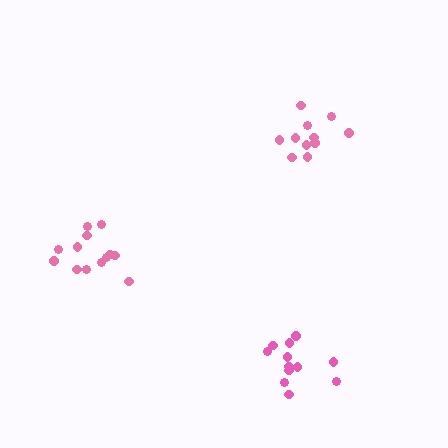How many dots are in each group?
Group 1: 12 dots, Group 2: 13 dots, Group 3: 12 dots (37 total).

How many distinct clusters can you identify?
There are 3 distinct clusters.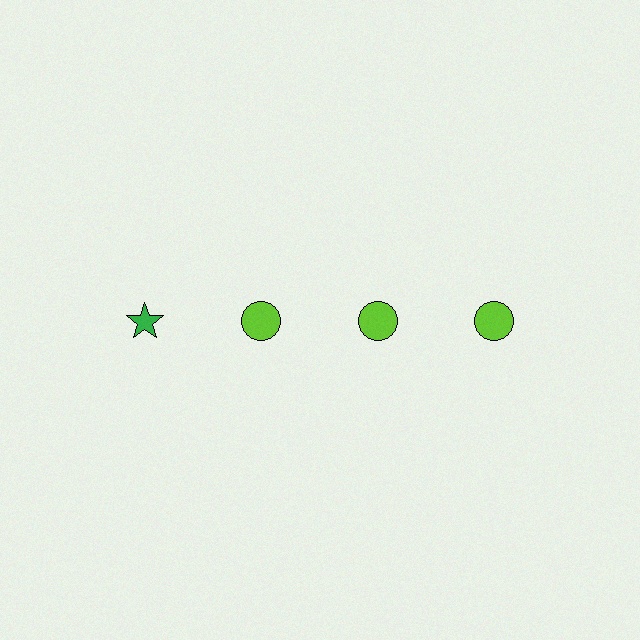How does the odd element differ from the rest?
It differs in both color (green instead of lime) and shape (star instead of circle).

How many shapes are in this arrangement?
There are 4 shapes arranged in a grid pattern.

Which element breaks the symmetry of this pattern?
The green star in the top row, leftmost column breaks the symmetry. All other shapes are lime circles.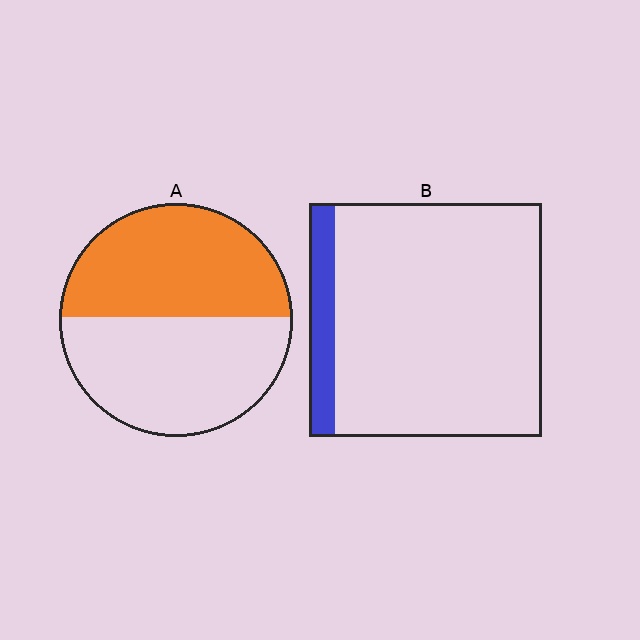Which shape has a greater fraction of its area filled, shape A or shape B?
Shape A.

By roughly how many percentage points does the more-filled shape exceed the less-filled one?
By roughly 35 percentage points (A over B).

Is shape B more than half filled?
No.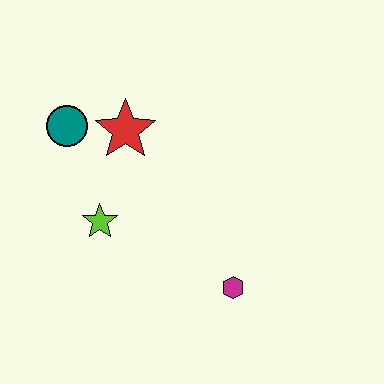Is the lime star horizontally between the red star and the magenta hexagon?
No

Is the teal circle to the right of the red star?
No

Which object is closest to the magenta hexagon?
The lime star is closest to the magenta hexagon.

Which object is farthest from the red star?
The magenta hexagon is farthest from the red star.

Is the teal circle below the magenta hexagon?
No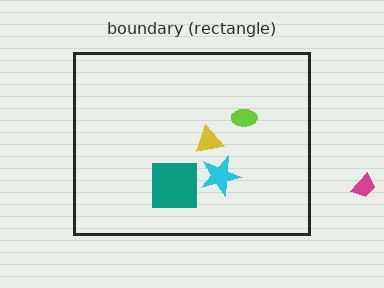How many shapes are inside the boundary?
4 inside, 1 outside.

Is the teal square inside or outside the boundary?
Inside.